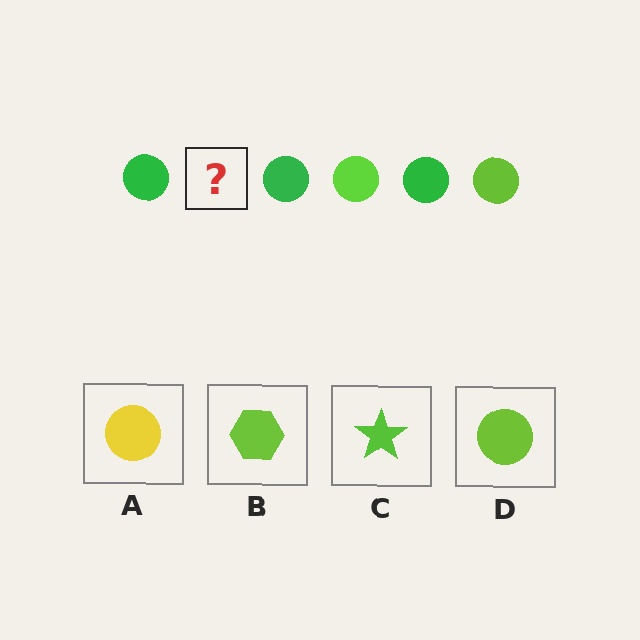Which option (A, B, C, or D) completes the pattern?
D.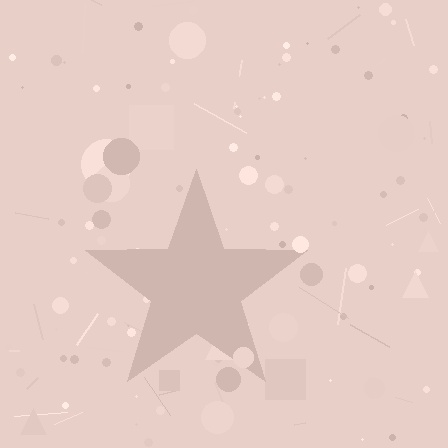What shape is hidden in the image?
A star is hidden in the image.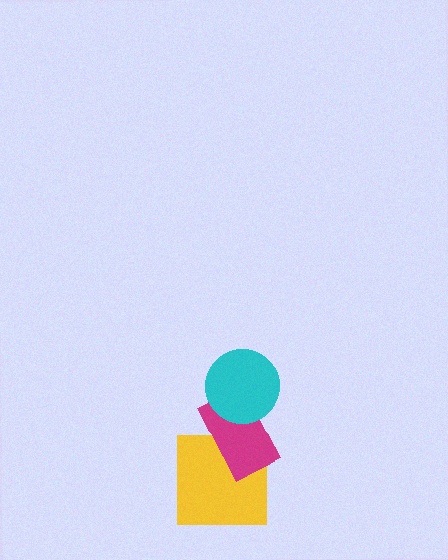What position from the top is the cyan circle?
The cyan circle is 1st from the top.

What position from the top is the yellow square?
The yellow square is 3rd from the top.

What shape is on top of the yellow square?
The magenta rectangle is on top of the yellow square.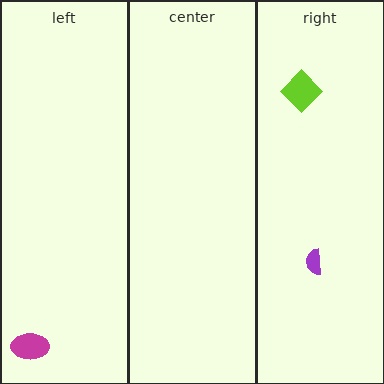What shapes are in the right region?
The lime diamond, the purple semicircle.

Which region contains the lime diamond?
The right region.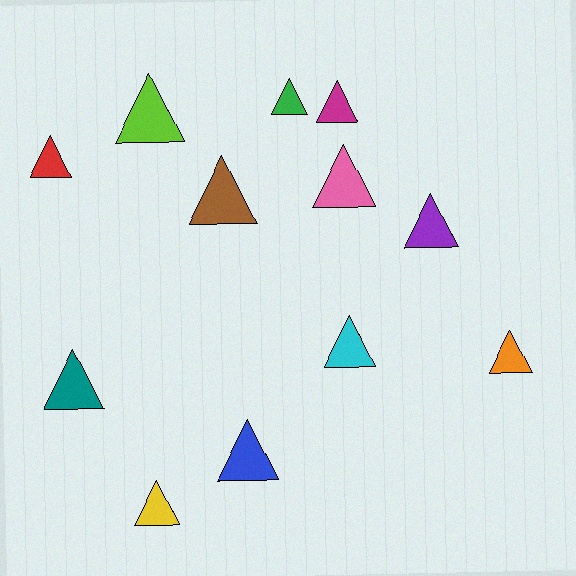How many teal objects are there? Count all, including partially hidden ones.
There is 1 teal object.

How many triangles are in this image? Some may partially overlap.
There are 12 triangles.